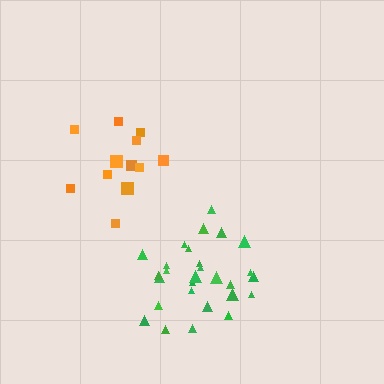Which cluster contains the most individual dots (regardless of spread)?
Green (29).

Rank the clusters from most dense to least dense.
green, orange.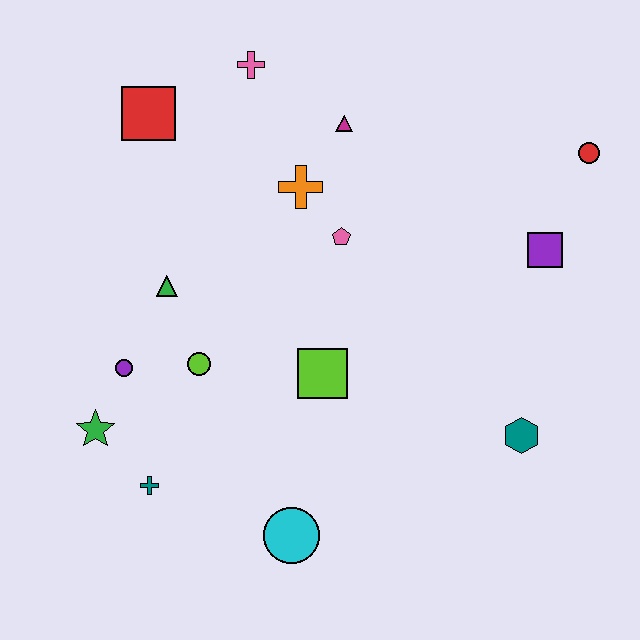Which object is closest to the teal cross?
The green star is closest to the teal cross.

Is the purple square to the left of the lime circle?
No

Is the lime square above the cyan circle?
Yes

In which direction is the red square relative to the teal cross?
The red square is above the teal cross.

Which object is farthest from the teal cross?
The red circle is farthest from the teal cross.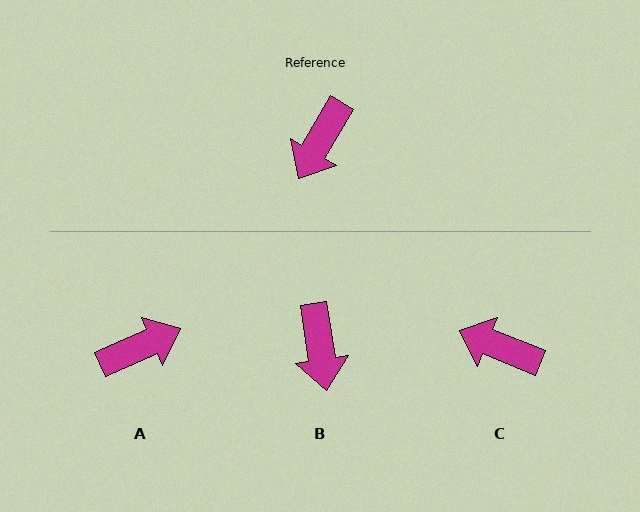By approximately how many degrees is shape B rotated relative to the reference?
Approximately 39 degrees counter-clockwise.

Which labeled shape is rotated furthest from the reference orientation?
A, about 144 degrees away.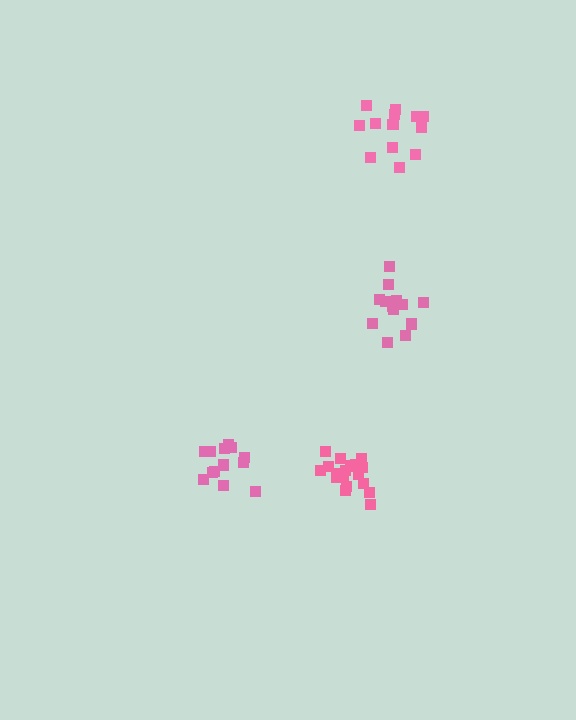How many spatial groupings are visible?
There are 4 spatial groupings.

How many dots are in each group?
Group 1: 19 dots, Group 2: 13 dots, Group 3: 13 dots, Group 4: 13 dots (58 total).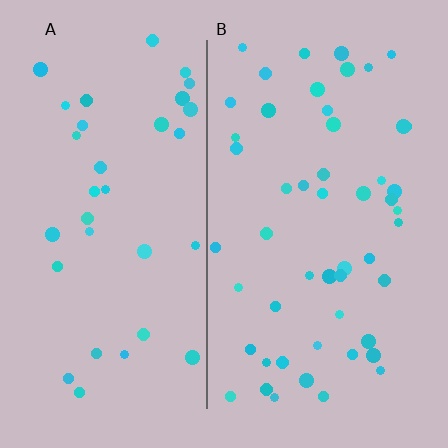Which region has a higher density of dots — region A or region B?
B (the right).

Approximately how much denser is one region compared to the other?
Approximately 1.5× — region B over region A.